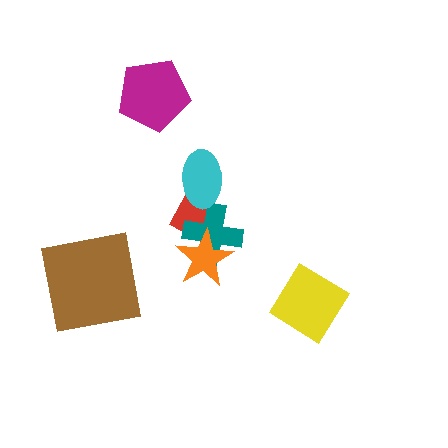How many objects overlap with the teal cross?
2 objects overlap with the teal cross.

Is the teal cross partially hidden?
Yes, it is partially covered by another shape.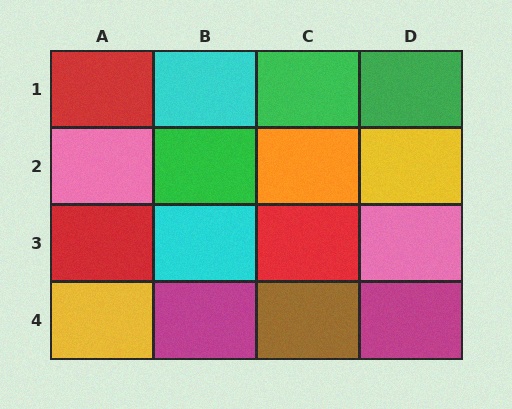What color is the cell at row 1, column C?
Green.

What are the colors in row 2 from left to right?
Pink, green, orange, yellow.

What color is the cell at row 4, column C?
Brown.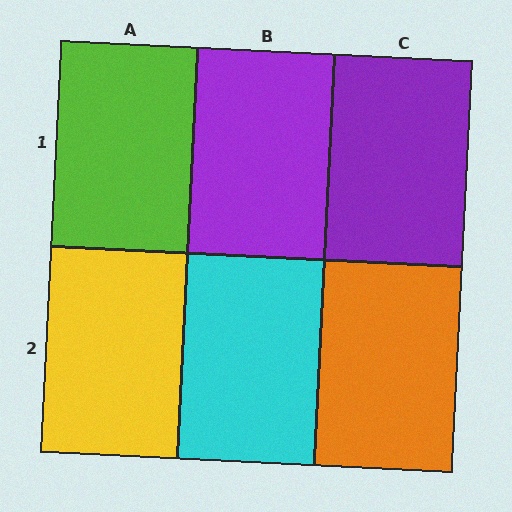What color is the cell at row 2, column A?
Yellow.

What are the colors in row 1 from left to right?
Lime, purple, purple.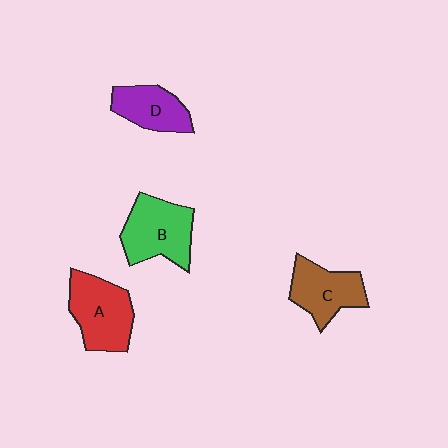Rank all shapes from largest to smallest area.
From largest to smallest: A (red), B (green), C (brown), D (purple).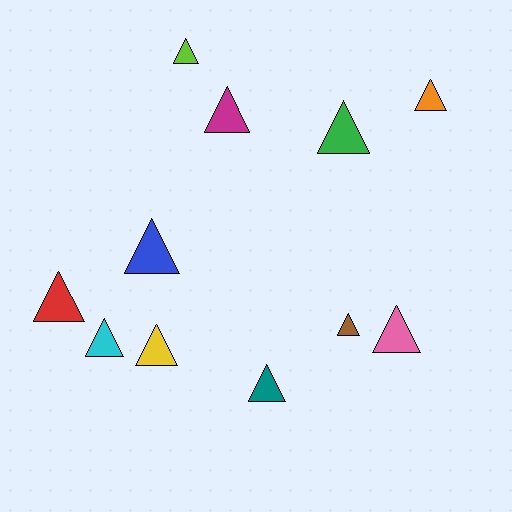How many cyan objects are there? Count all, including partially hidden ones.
There is 1 cyan object.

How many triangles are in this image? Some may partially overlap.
There are 11 triangles.